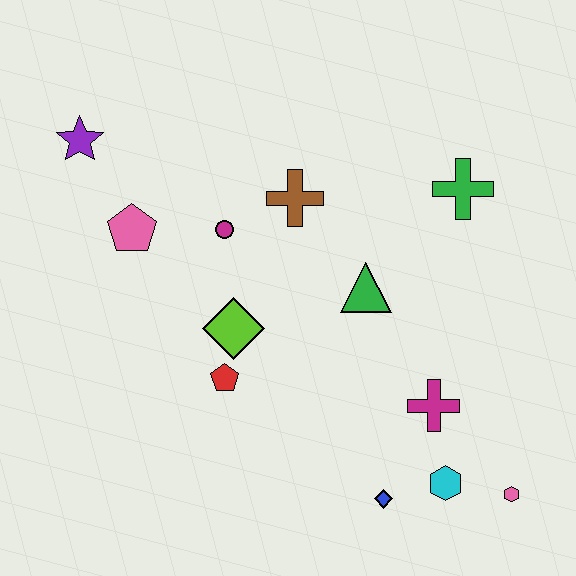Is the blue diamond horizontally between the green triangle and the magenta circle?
No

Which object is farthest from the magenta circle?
The pink hexagon is farthest from the magenta circle.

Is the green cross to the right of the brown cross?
Yes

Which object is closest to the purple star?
The pink pentagon is closest to the purple star.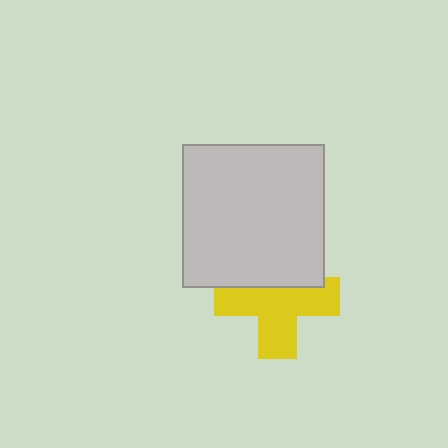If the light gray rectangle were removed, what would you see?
You would see the complete yellow cross.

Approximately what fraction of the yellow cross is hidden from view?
Roughly 35% of the yellow cross is hidden behind the light gray rectangle.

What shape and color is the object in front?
The object in front is a light gray rectangle.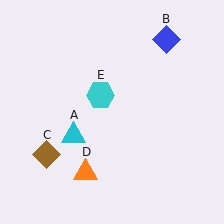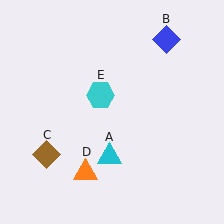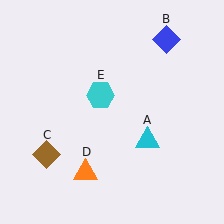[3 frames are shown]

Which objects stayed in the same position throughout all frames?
Blue diamond (object B) and brown diamond (object C) and orange triangle (object D) and cyan hexagon (object E) remained stationary.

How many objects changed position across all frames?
1 object changed position: cyan triangle (object A).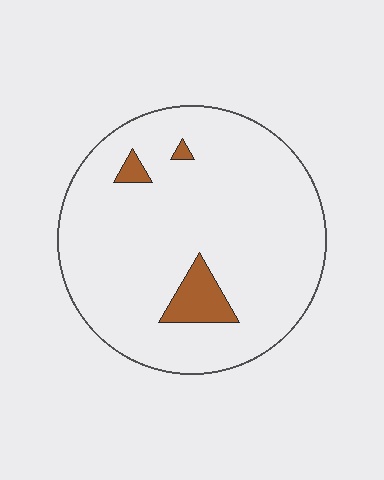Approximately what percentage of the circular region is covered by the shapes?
Approximately 5%.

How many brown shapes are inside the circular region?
3.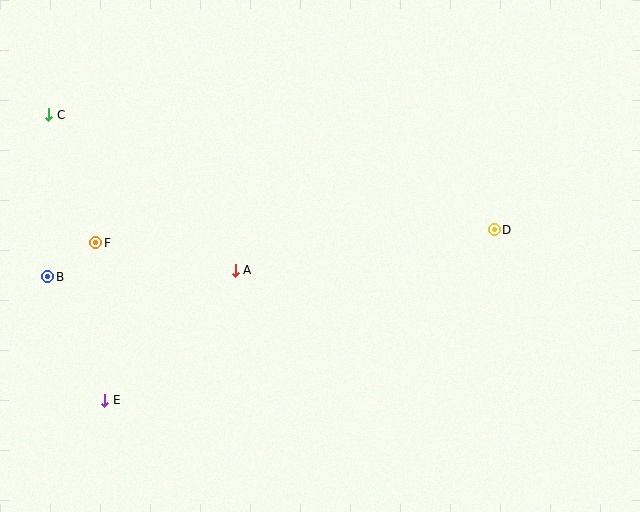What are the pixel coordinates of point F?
Point F is at (96, 243).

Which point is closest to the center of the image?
Point A at (235, 270) is closest to the center.